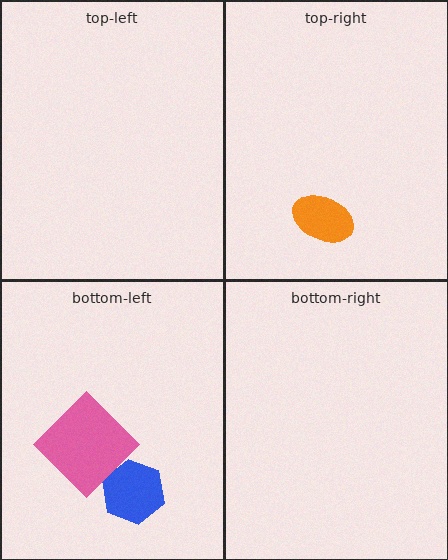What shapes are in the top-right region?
The orange ellipse.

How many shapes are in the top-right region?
1.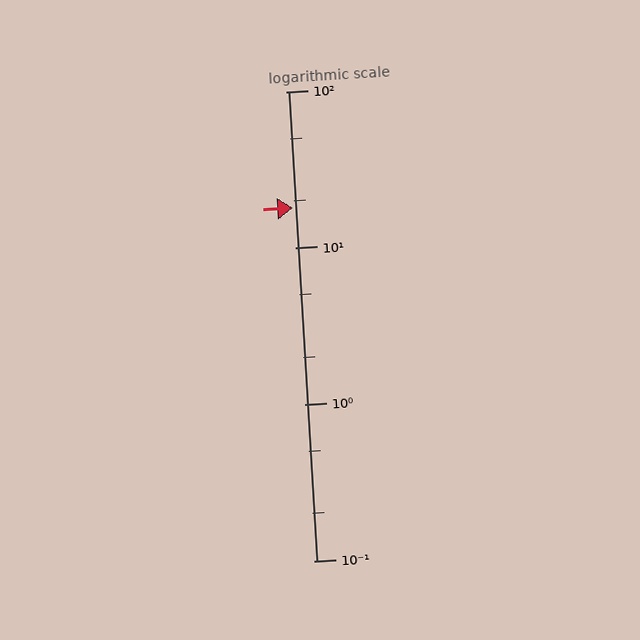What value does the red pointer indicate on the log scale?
The pointer indicates approximately 18.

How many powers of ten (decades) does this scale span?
The scale spans 3 decades, from 0.1 to 100.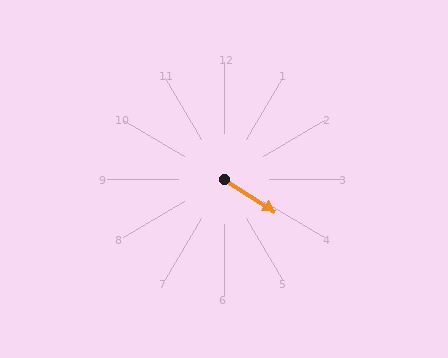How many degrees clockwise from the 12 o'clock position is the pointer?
Approximately 123 degrees.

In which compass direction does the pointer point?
Southeast.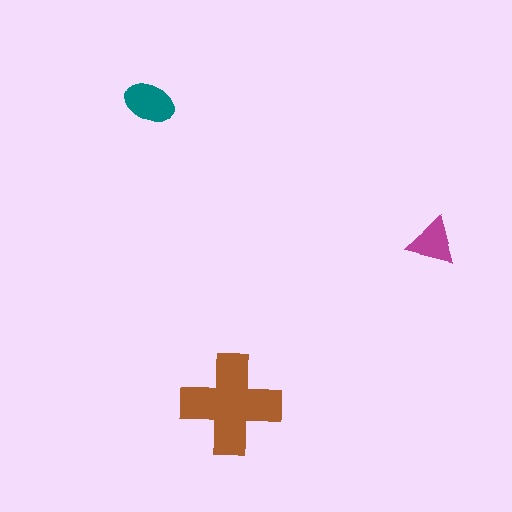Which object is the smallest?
The magenta triangle.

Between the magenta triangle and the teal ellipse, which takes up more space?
The teal ellipse.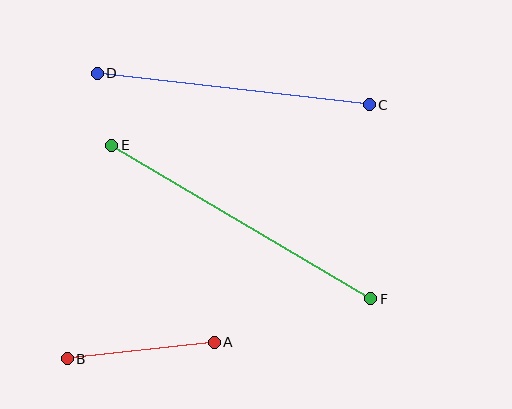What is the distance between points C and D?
The distance is approximately 274 pixels.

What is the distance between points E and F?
The distance is approximately 301 pixels.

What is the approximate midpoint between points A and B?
The midpoint is at approximately (141, 350) pixels.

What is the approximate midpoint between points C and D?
The midpoint is at approximately (233, 89) pixels.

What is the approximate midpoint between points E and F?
The midpoint is at approximately (241, 222) pixels.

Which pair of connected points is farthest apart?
Points E and F are farthest apart.